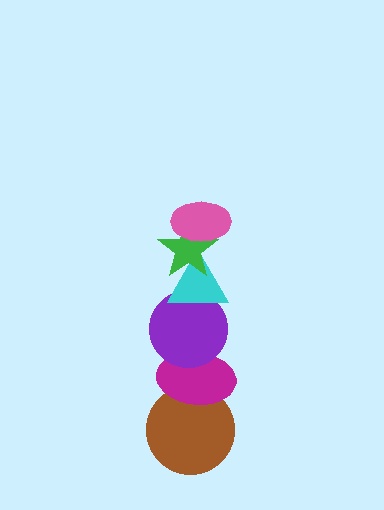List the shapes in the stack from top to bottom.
From top to bottom: the pink ellipse, the green star, the cyan triangle, the purple circle, the magenta ellipse, the brown circle.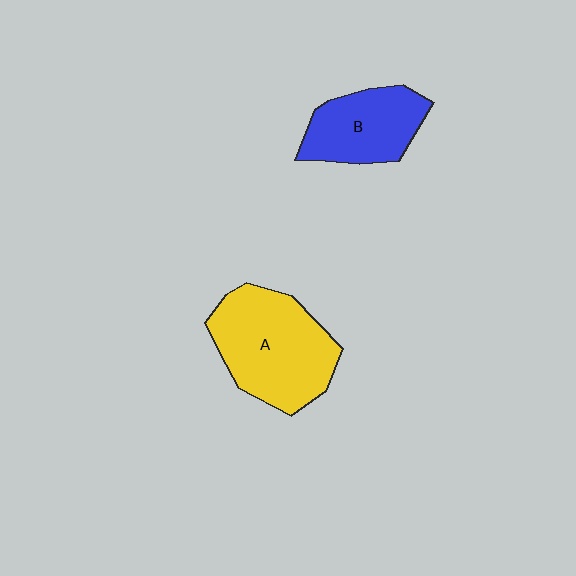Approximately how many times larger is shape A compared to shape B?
Approximately 1.5 times.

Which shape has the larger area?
Shape A (yellow).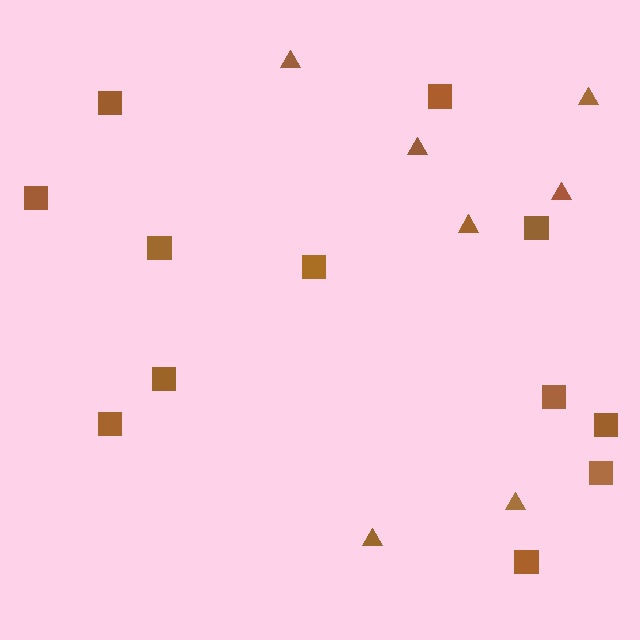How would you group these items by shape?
There are 2 groups: one group of squares (12) and one group of triangles (7).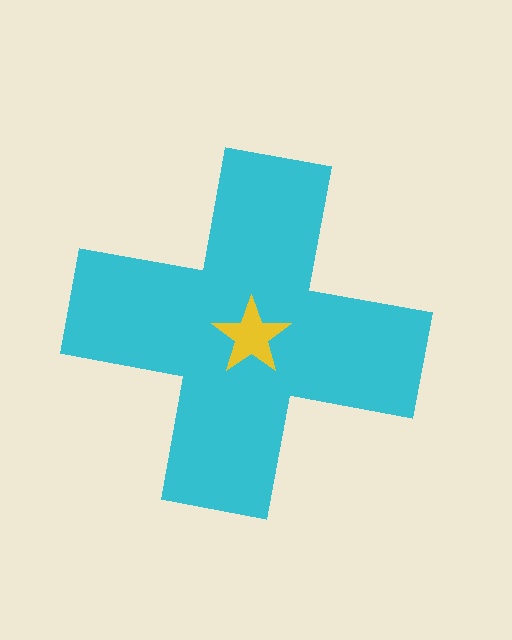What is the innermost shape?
The yellow star.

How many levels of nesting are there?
2.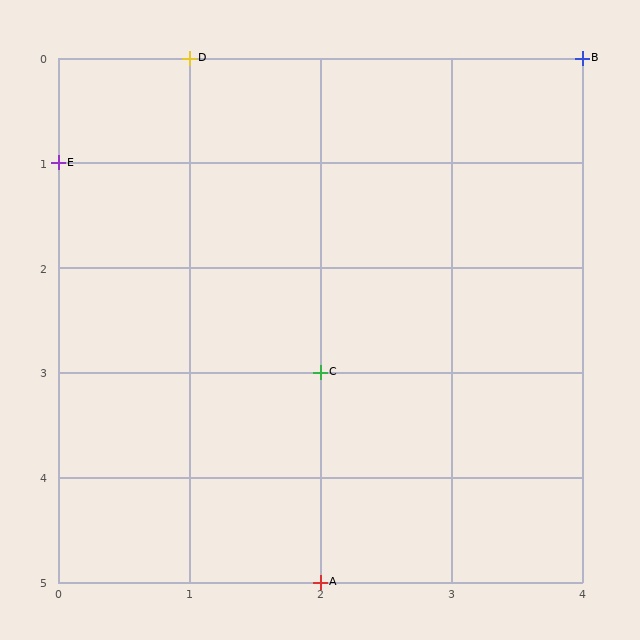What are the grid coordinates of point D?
Point D is at grid coordinates (1, 0).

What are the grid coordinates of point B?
Point B is at grid coordinates (4, 0).